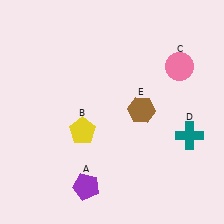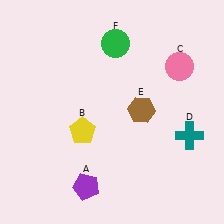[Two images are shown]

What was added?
A green circle (F) was added in Image 2.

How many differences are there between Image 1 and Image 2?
There is 1 difference between the two images.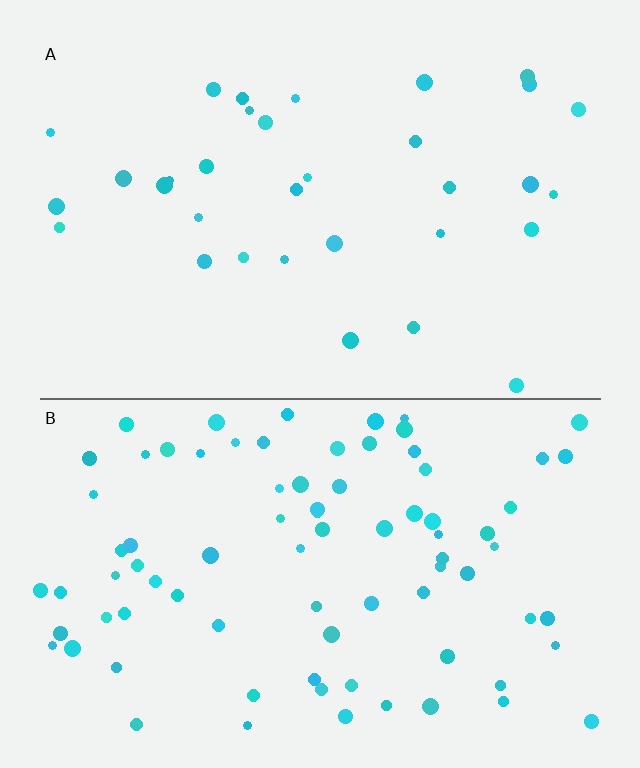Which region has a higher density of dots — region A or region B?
B (the bottom).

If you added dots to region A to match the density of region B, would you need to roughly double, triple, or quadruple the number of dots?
Approximately triple.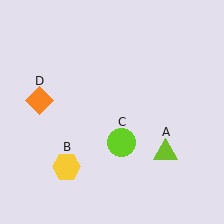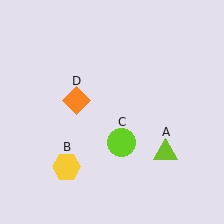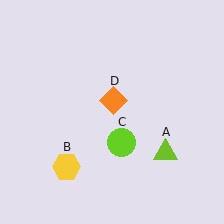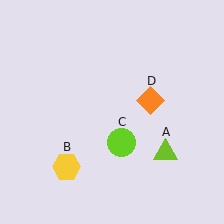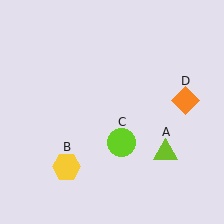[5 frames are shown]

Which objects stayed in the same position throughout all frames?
Lime triangle (object A) and yellow hexagon (object B) and lime circle (object C) remained stationary.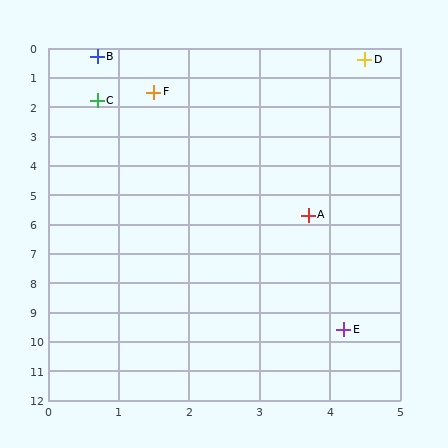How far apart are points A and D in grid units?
Points A and D are about 5.4 grid units apart.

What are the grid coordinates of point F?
Point F is at approximately (1.5, 1.5).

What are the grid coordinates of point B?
Point B is at approximately (0.7, 0.3).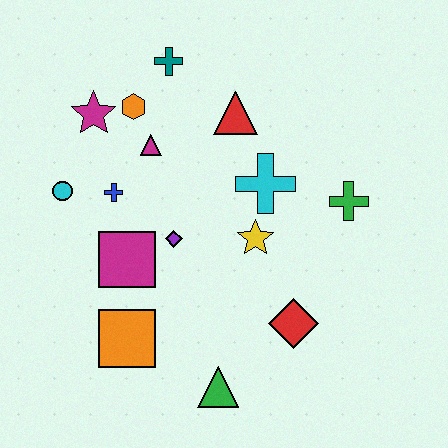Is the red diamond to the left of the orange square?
No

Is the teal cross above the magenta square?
Yes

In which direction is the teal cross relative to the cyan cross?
The teal cross is above the cyan cross.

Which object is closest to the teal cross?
The orange hexagon is closest to the teal cross.